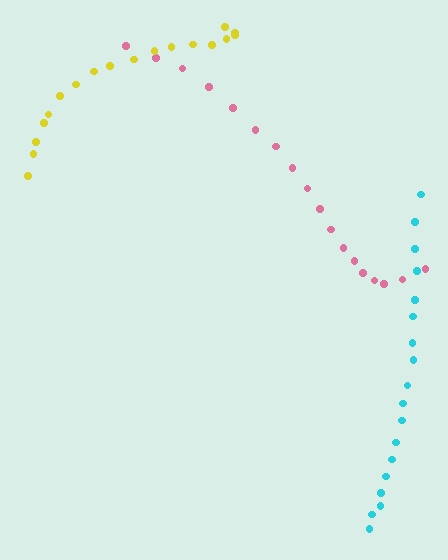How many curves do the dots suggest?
There are 3 distinct paths.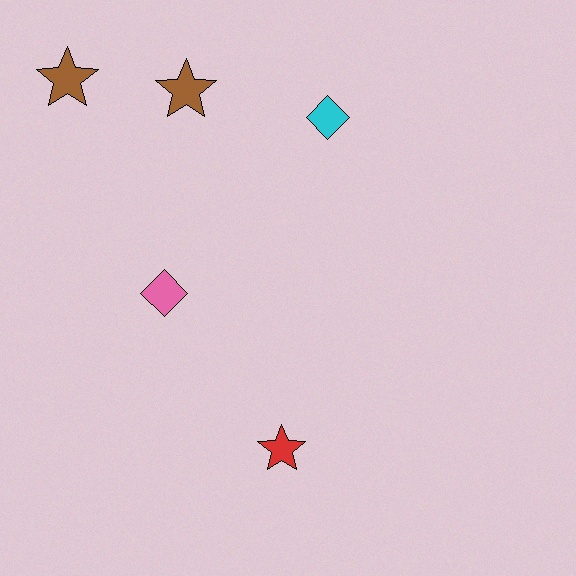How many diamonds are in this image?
There are 2 diamonds.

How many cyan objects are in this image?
There is 1 cyan object.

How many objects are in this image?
There are 5 objects.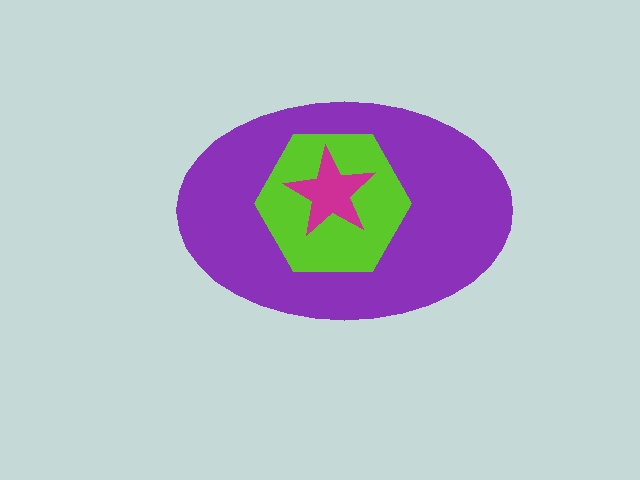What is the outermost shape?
The purple ellipse.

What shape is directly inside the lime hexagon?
The magenta star.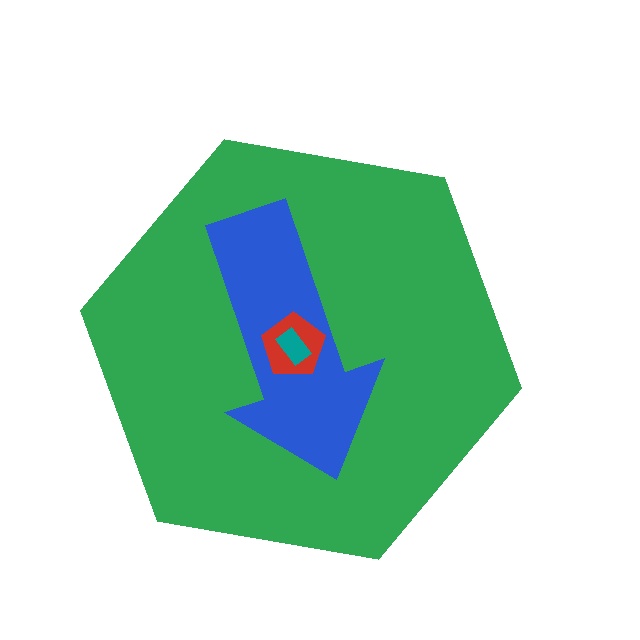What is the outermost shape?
The green hexagon.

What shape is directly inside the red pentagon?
The teal rectangle.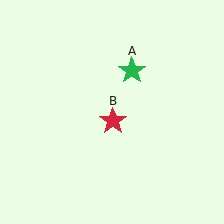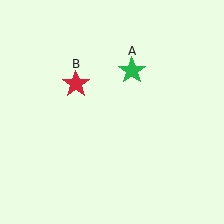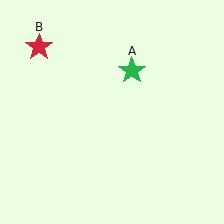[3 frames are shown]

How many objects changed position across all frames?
1 object changed position: red star (object B).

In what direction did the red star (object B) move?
The red star (object B) moved up and to the left.